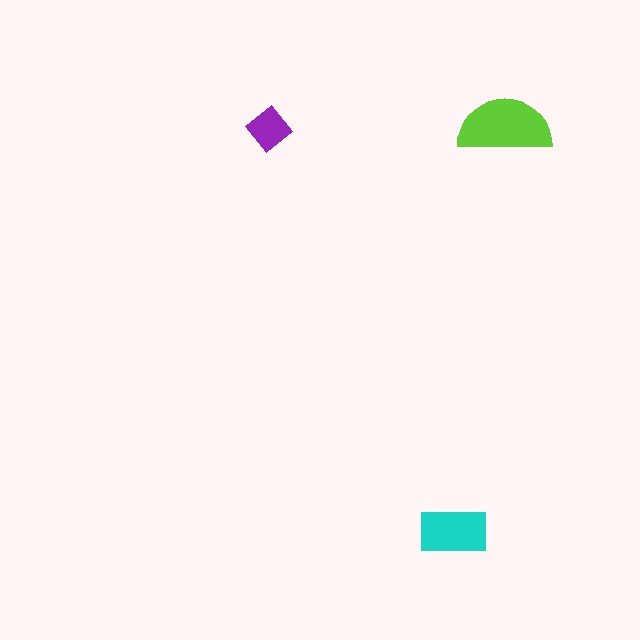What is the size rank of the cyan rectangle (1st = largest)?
2nd.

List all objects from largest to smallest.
The lime semicircle, the cyan rectangle, the purple diamond.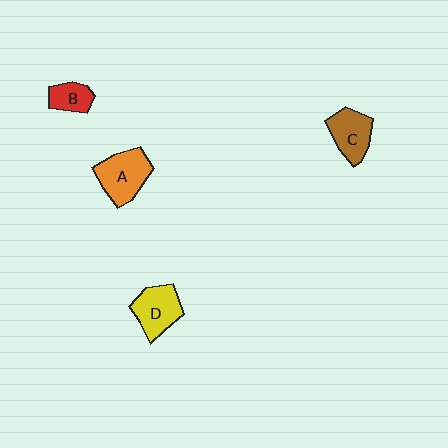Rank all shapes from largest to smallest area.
From largest to smallest: A (orange), D (yellow), C (brown), B (red).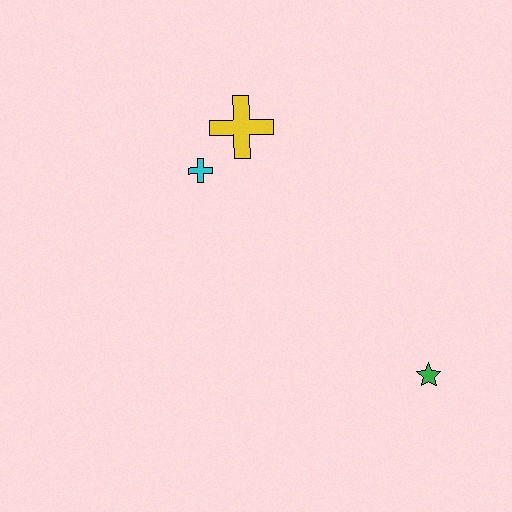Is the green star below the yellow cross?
Yes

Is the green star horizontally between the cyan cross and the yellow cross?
No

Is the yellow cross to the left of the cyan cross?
No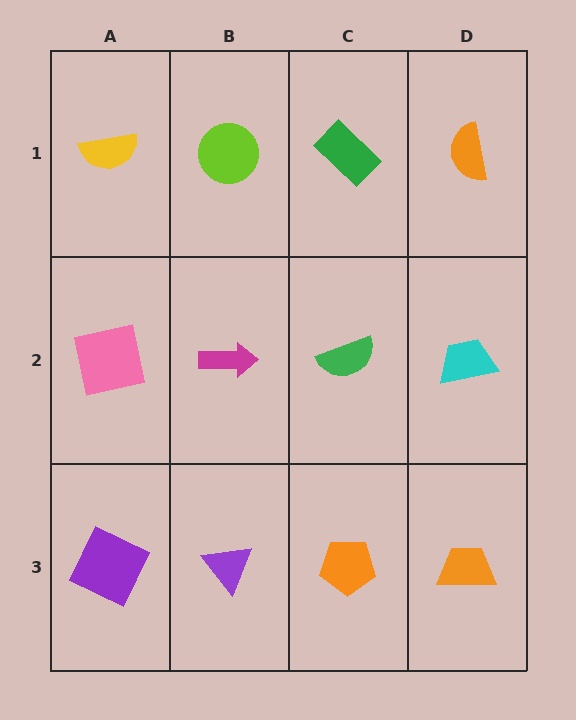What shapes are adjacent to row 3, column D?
A cyan trapezoid (row 2, column D), an orange pentagon (row 3, column C).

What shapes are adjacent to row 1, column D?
A cyan trapezoid (row 2, column D), a green rectangle (row 1, column C).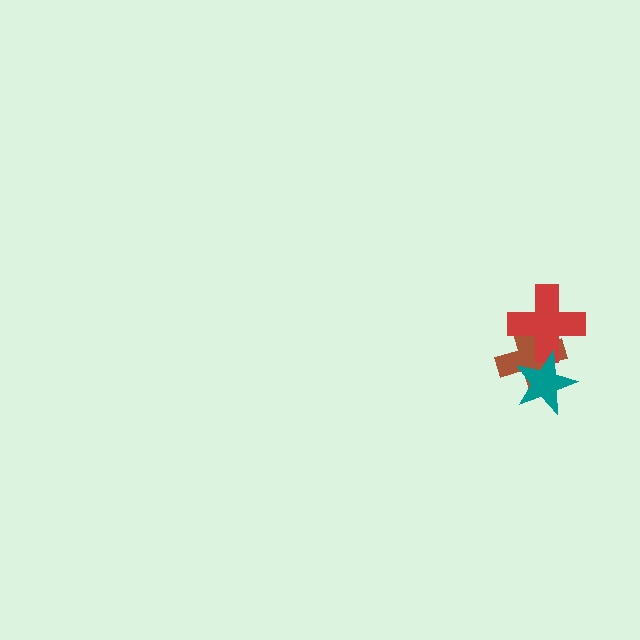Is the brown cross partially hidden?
Yes, it is partially covered by another shape.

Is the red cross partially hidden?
Yes, it is partially covered by another shape.